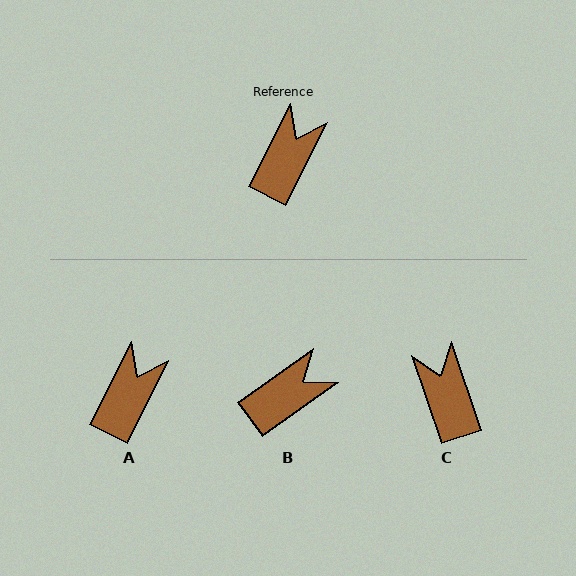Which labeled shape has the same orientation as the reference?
A.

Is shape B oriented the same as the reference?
No, it is off by about 28 degrees.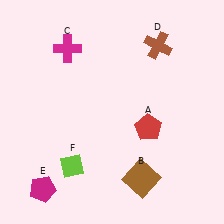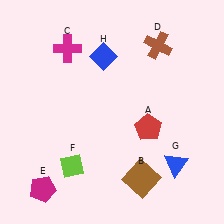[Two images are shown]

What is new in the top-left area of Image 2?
A blue diamond (H) was added in the top-left area of Image 2.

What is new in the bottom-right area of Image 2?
A blue triangle (G) was added in the bottom-right area of Image 2.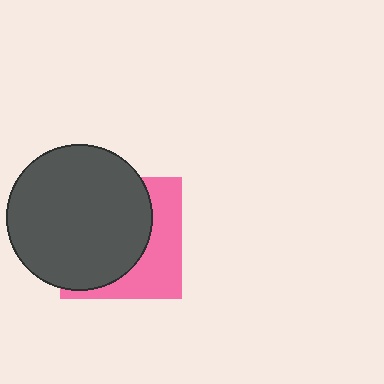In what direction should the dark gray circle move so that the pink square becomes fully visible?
The dark gray circle should move left. That is the shortest direction to clear the overlap and leave the pink square fully visible.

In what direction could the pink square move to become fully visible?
The pink square could move right. That would shift it out from behind the dark gray circle entirely.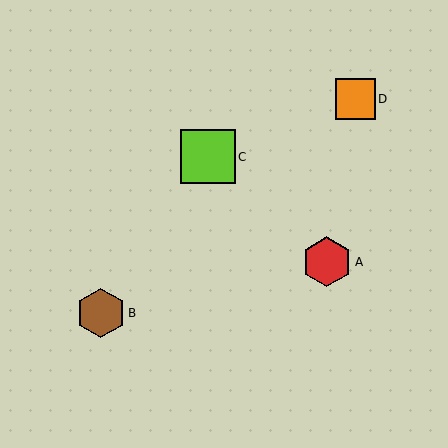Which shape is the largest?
The lime square (labeled C) is the largest.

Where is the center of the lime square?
The center of the lime square is at (208, 157).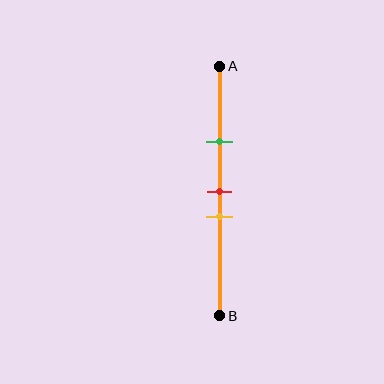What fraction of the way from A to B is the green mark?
The green mark is approximately 30% (0.3) of the way from A to B.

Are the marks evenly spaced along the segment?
No, the marks are not evenly spaced.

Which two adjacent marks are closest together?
The red and yellow marks are the closest adjacent pair.